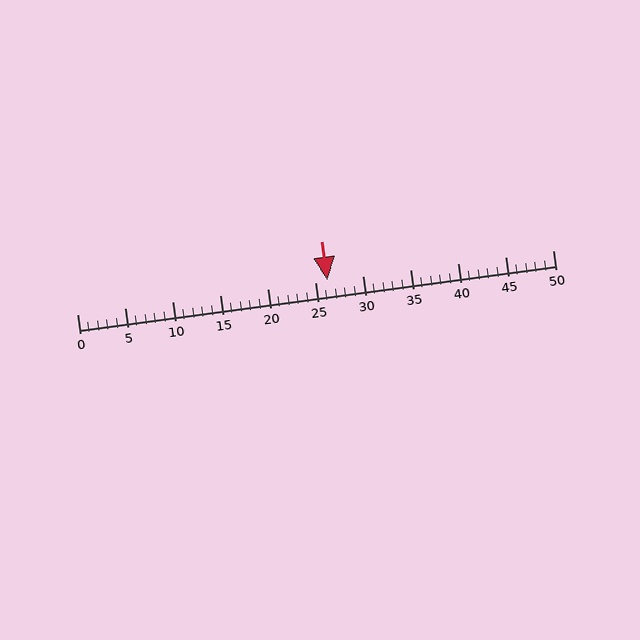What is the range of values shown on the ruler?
The ruler shows values from 0 to 50.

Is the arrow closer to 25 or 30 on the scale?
The arrow is closer to 25.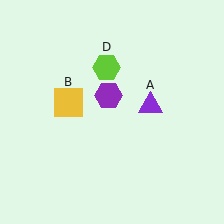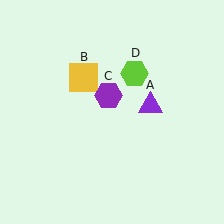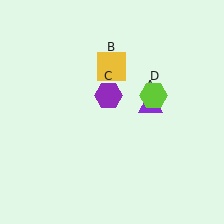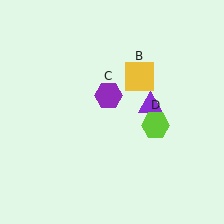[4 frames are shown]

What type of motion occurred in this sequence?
The yellow square (object B), lime hexagon (object D) rotated clockwise around the center of the scene.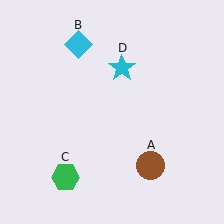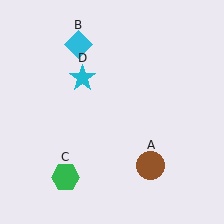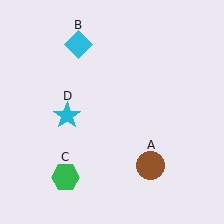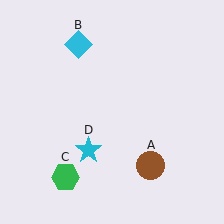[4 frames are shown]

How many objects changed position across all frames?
1 object changed position: cyan star (object D).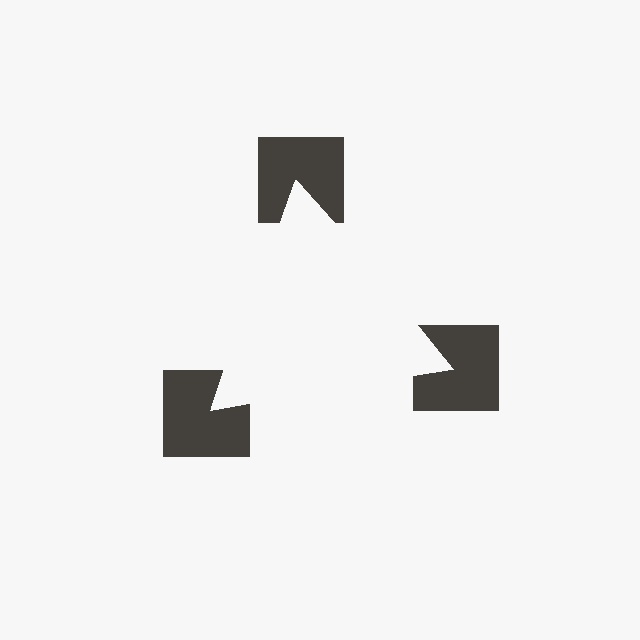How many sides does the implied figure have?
3 sides.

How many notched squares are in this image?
There are 3 — one at each vertex of the illusory triangle.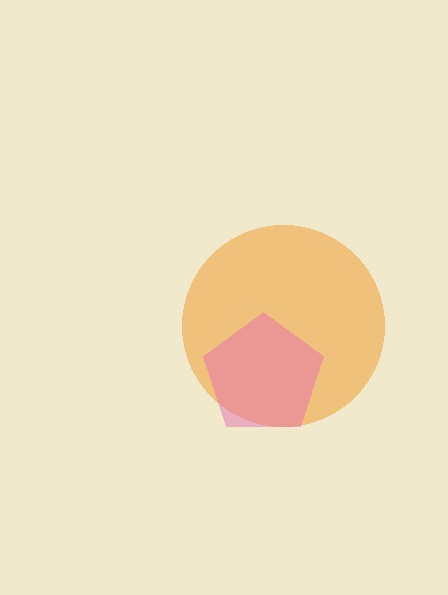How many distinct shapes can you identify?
There are 2 distinct shapes: an orange circle, a pink pentagon.